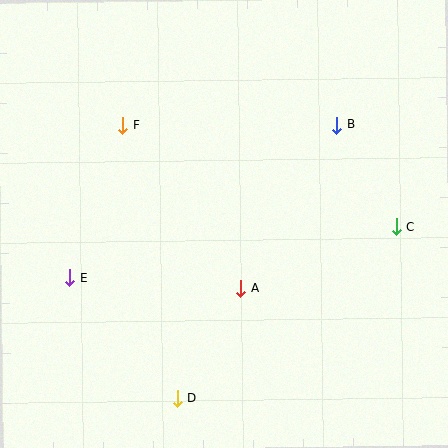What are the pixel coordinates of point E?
Point E is at (69, 278).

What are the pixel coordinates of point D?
Point D is at (177, 398).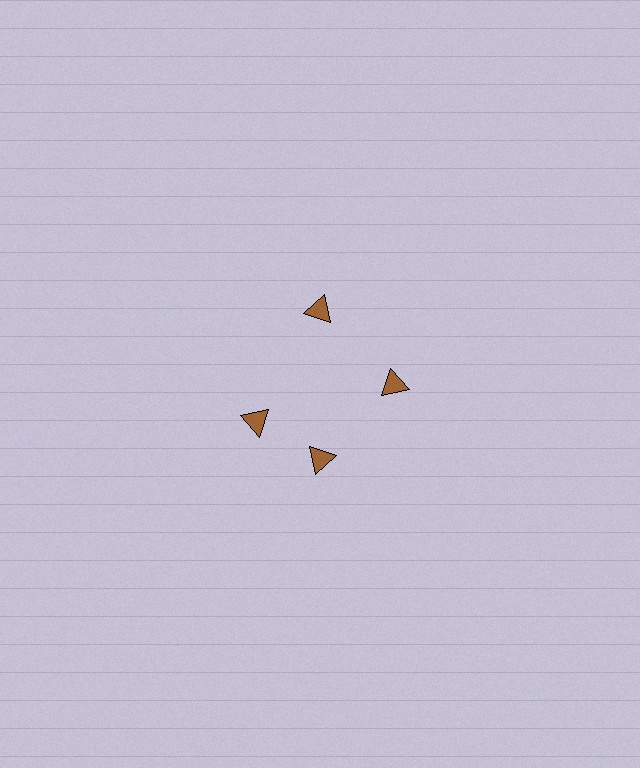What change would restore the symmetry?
The symmetry would be restored by rotating it back into even spacing with its neighbors so that all 4 triangles sit at equal angles and equal distance from the center.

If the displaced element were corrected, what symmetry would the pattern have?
It would have 4-fold rotational symmetry — the pattern would map onto itself every 90 degrees.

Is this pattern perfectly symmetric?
No. The 4 brown triangles are arranged in a ring, but one element near the 9 o'clock position is rotated out of alignment along the ring, breaking the 4-fold rotational symmetry.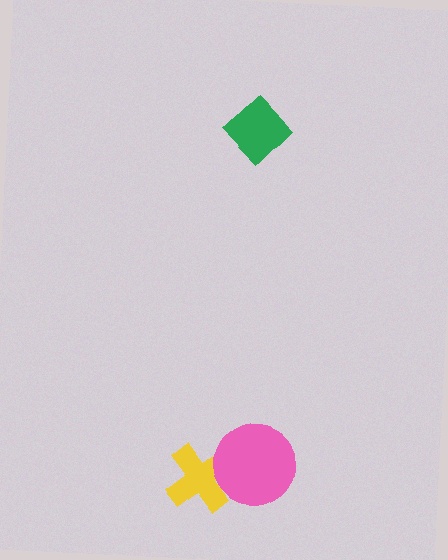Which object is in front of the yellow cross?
The pink circle is in front of the yellow cross.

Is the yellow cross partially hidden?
Yes, it is partially covered by another shape.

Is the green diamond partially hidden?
No, no other shape covers it.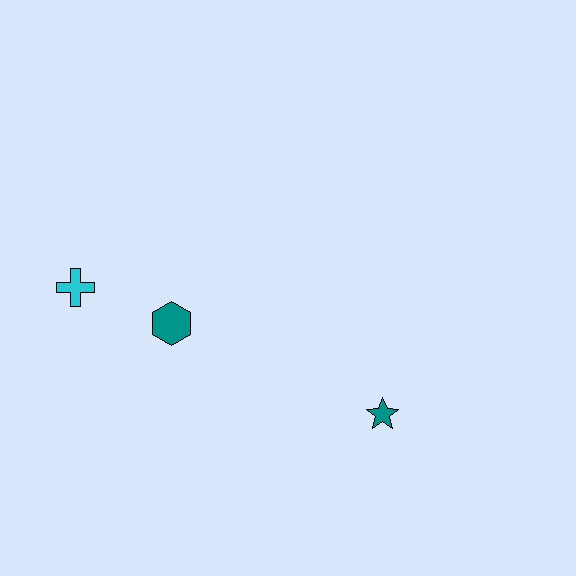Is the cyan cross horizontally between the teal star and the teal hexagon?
No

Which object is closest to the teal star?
The teal hexagon is closest to the teal star.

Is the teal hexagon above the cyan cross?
No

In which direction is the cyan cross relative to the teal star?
The cyan cross is to the left of the teal star.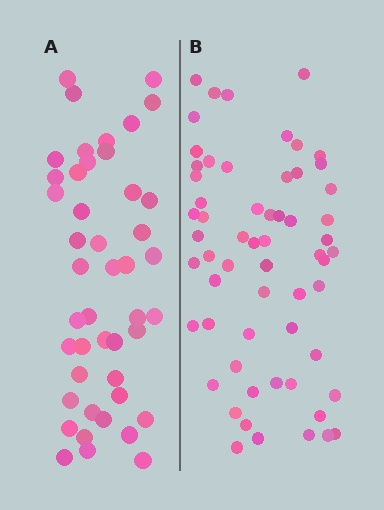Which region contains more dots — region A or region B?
Region B (the right region) has more dots.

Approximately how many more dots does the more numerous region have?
Region B has approximately 15 more dots than region A.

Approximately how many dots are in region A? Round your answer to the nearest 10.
About 40 dots. (The exact count is 45, which rounds to 40.)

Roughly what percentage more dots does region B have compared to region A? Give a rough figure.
About 35% more.